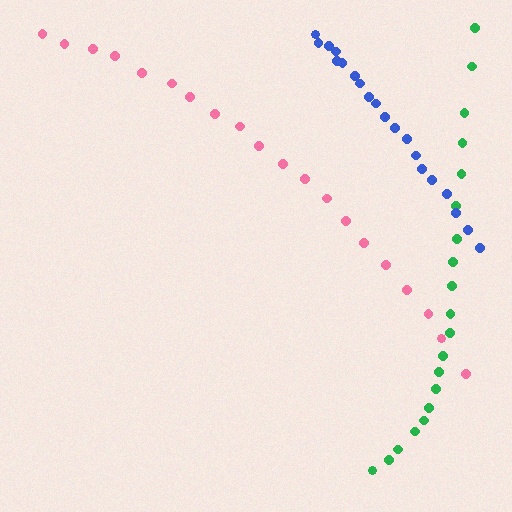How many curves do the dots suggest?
There are 3 distinct paths.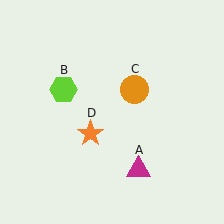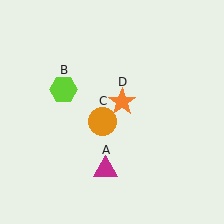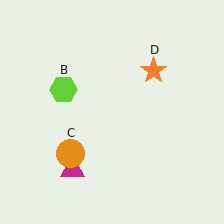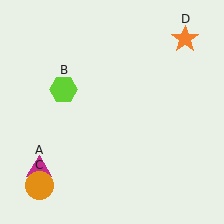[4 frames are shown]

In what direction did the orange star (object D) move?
The orange star (object D) moved up and to the right.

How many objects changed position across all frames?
3 objects changed position: magenta triangle (object A), orange circle (object C), orange star (object D).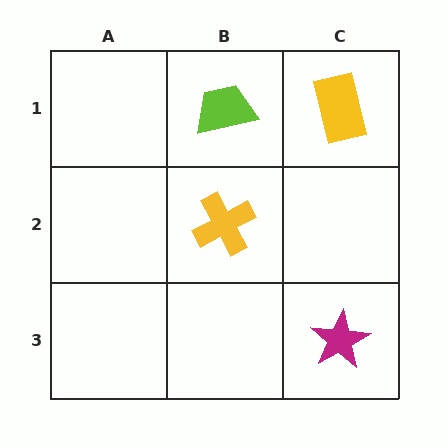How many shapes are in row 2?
1 shape.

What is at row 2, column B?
A yellow cross.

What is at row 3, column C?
A magenta star.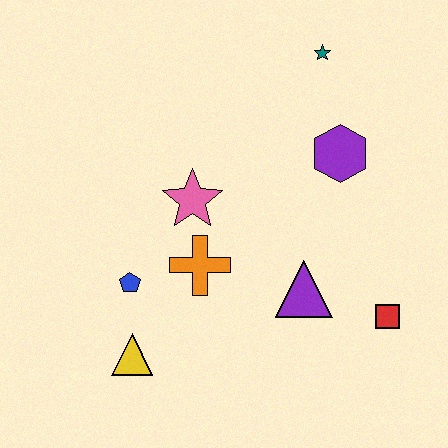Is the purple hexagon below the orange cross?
No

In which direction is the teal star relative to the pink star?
The teal star is above the pink star.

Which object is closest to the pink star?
The orange cross is closest to the pink star.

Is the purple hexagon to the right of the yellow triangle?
Yes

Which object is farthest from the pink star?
The red square is farthest from the pink star.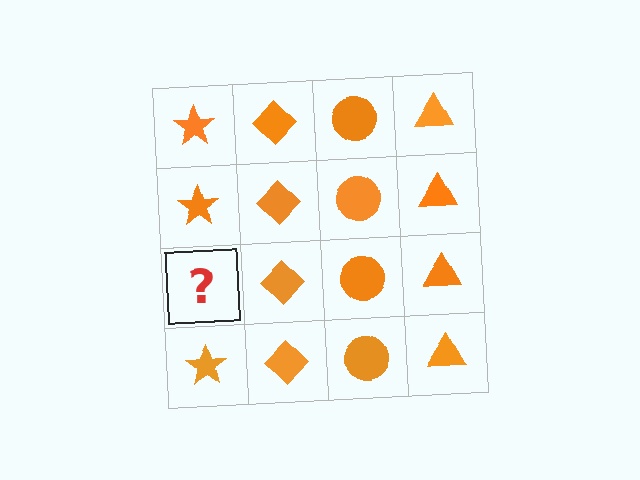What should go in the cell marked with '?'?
The missing cell should contain an orange star.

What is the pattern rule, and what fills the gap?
The rule is that each column has a consistent shape. The gap should be filled with an orange star.